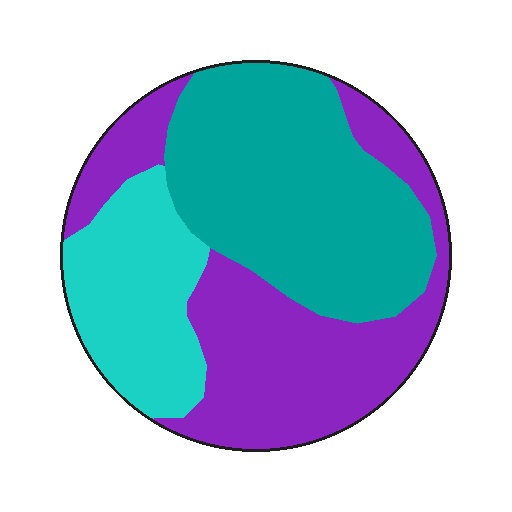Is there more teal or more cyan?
Teal.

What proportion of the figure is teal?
Teal covers around 40% of the figure.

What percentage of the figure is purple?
Purple takes up about three eighths (3/8) of the figure.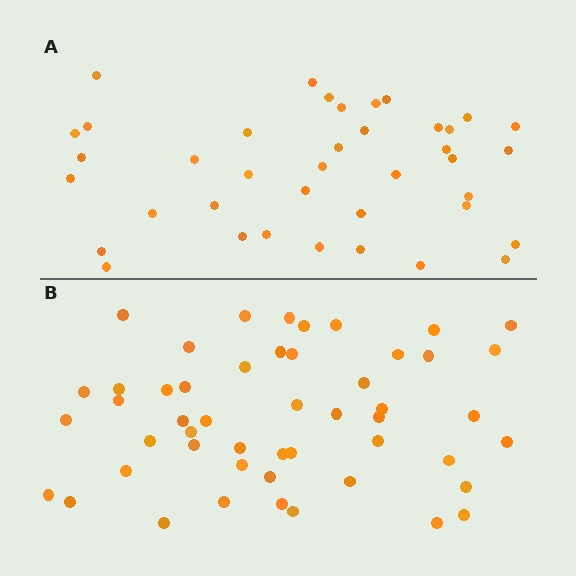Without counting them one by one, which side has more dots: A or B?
Region B (the bottom region) has more dots.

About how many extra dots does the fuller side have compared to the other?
Region B has roughly 12 or so more dots than region A.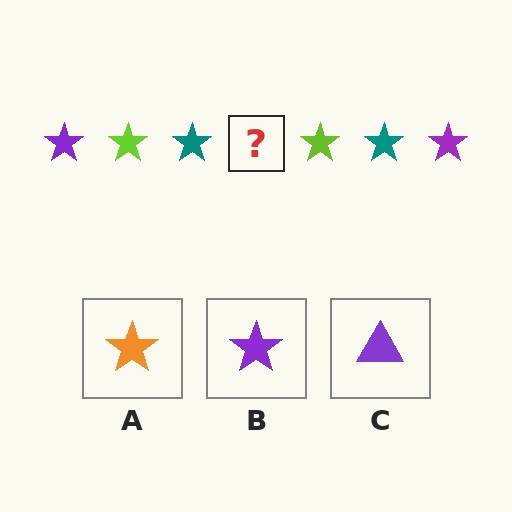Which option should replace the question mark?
Option B.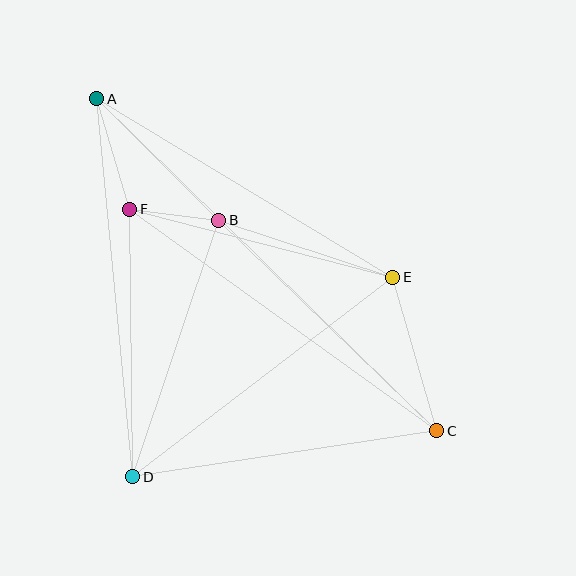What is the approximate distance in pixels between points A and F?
The distance between A and F is approximately 115 pixels.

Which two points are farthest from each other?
Points A and C are farthest from each other.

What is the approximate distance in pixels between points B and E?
The distance between B and E is approximately 183 pixels.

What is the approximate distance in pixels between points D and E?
The distance between D and E is approximately 328 pixels.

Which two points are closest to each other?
Points B and F are closest to each other.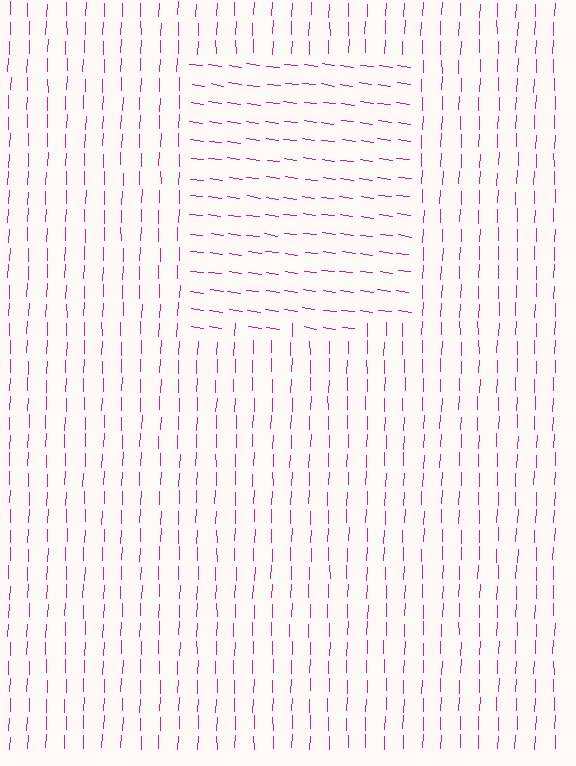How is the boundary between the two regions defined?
The boundary is defined purely by a change in line orientation (approximately 84 degrees difference). All lines are the same color and thickness.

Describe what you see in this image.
The image is filled with small magenta line segments. A rectangle region in the image has lines oriented differently from the surrounding lines, creating a visible texture boundary.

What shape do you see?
I see a rectangle.